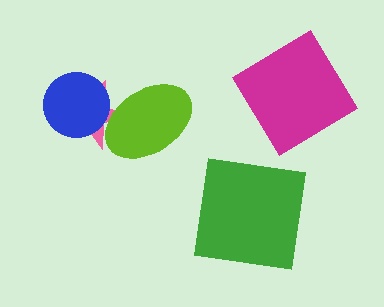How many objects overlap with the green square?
0 objects overlap with the green square.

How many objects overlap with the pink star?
2 objects overlap with the pink star.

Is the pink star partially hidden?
Yes, it is partially covered by another shape.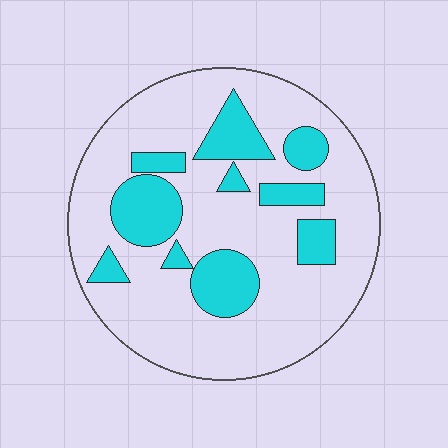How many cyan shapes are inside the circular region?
10.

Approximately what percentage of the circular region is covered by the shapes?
Approximately 25%.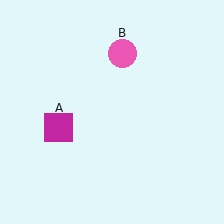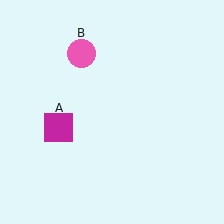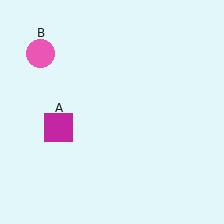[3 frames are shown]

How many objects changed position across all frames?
1 object changed position: pink circle (object B).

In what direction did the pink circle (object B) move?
The pink circle (object B) moved left.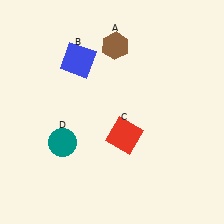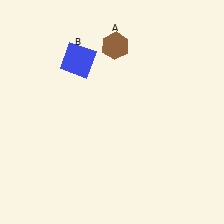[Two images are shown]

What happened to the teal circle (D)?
The teal circle (D) was removed in Image 2. It was in the bottom-left area of Image 1.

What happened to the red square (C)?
The red square (C) was removed in Image 2. It was in the bottom-right area of Image 1.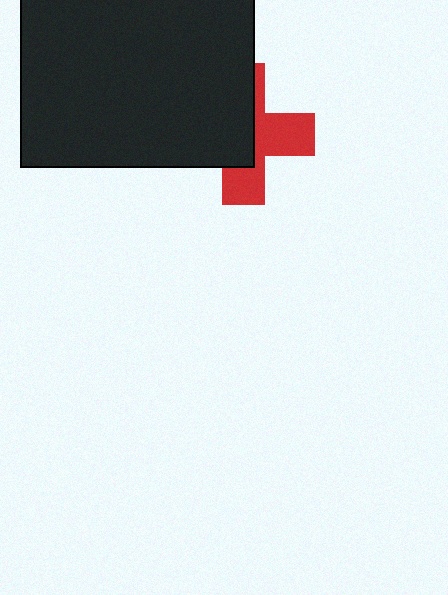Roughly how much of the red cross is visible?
About half of it is visible (roughly 46%).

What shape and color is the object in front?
The object in front is a black rectangle.